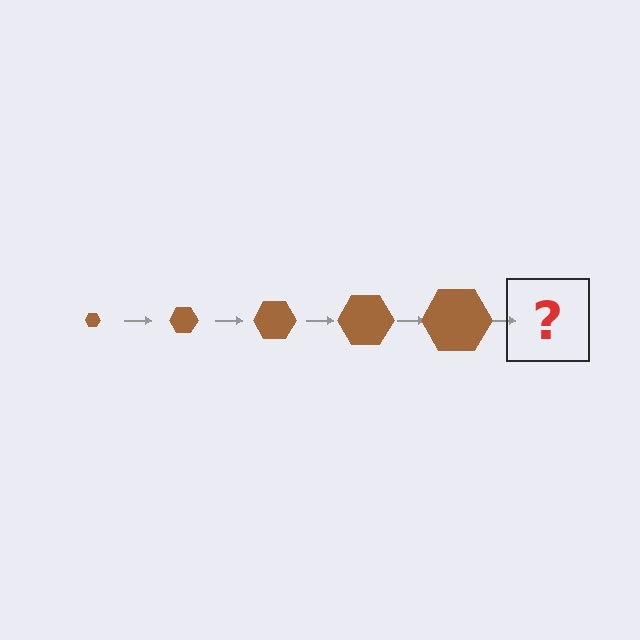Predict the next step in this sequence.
The next step is a brown hexagon, larger than the previous one.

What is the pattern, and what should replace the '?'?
The pattern is that the hexagon gets progressively larger each step. The '?' should be a brown hexagon, larger than the previous one.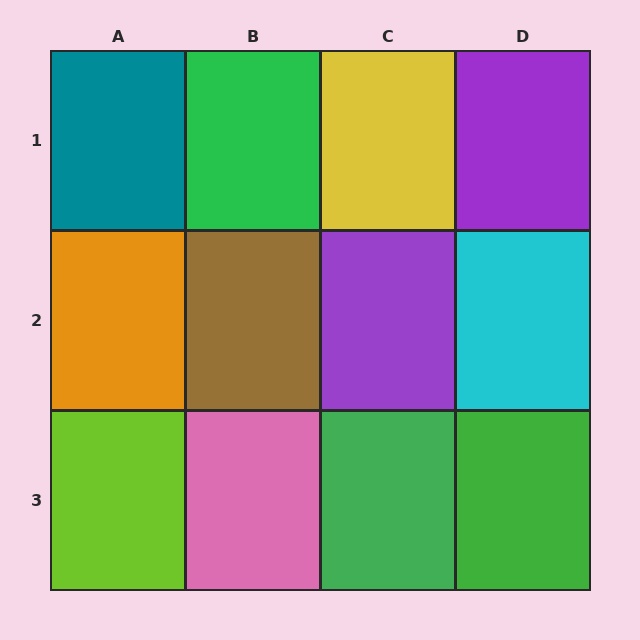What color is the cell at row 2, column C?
Purple.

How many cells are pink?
1 cell is pink.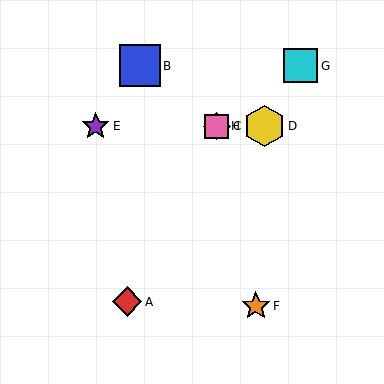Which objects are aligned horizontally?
Objects C, D, E, H are aligned horizontally.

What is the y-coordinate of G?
Object G is at y≈66.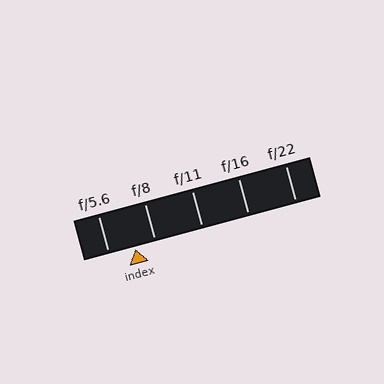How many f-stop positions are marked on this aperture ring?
There are 5 f-stop positions marked.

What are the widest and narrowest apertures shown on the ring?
The widest aperture shown is f/5.6 and the narrowest is f/22.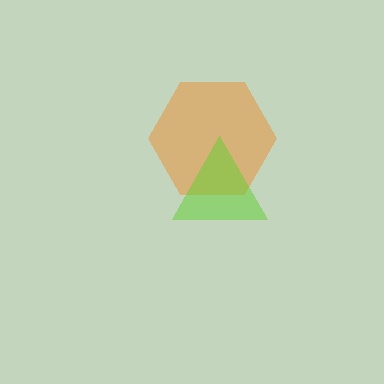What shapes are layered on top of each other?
The layered shapes are: an orange hexagon, a lime triangle.